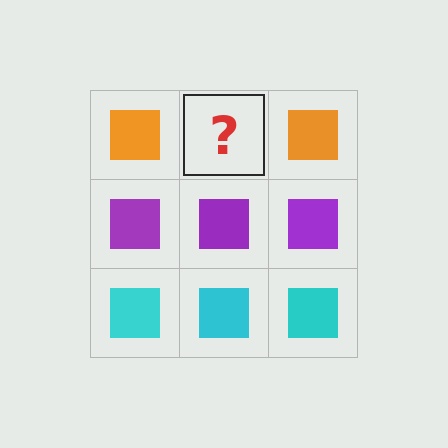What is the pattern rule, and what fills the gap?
The rule is that each row has a consistent color. The gap should be filled with an orange square.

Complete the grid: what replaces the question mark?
The question mark should be replaced with an orange square.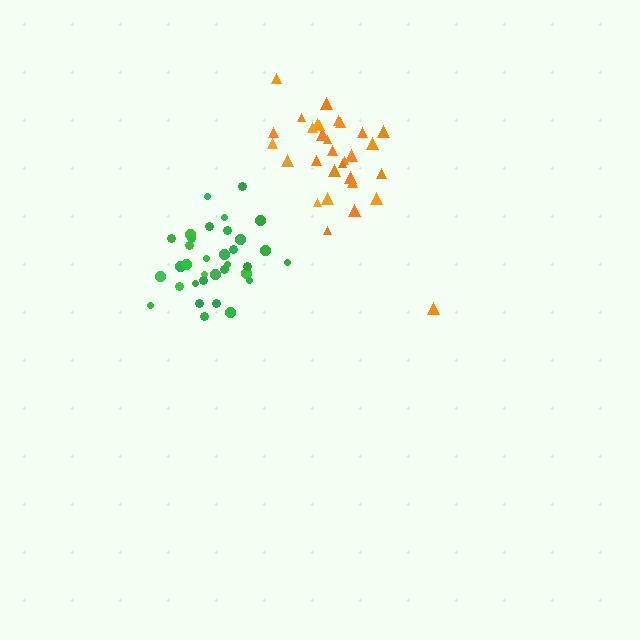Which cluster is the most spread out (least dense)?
Orange.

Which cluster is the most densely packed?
Green.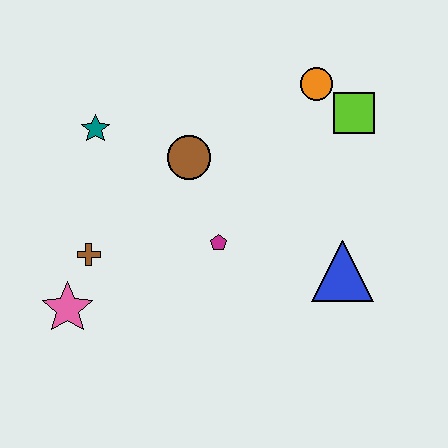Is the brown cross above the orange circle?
No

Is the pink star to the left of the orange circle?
Yes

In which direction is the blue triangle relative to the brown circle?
The blue triangle is to the right of the brown circle.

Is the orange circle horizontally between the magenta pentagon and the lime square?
Yes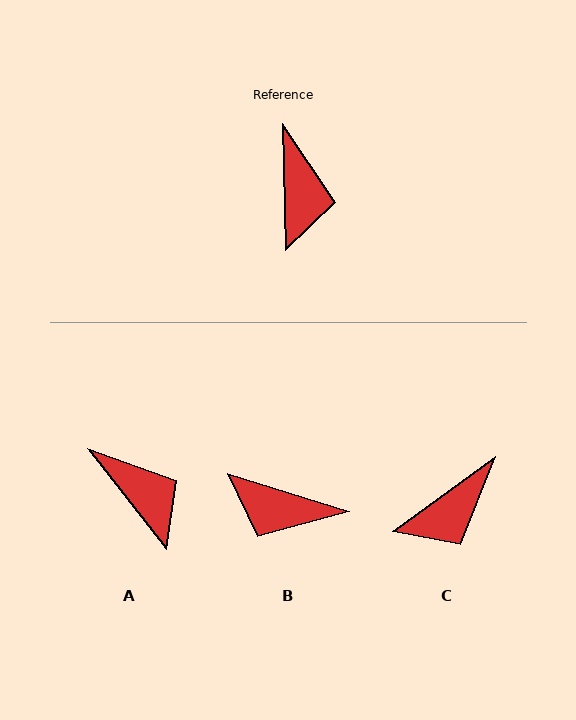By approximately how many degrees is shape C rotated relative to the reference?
Approximately 55 degrees clockwise.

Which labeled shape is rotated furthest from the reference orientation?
B, about 109 degrees away.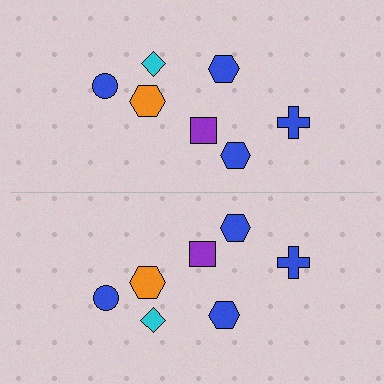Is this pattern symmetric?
Yes, this pattern has bilateral (reflection) symmetry.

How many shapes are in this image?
There are 14 shapes in this image.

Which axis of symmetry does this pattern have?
The pattern has a horizontal axis of symmetry running through the center of the image.